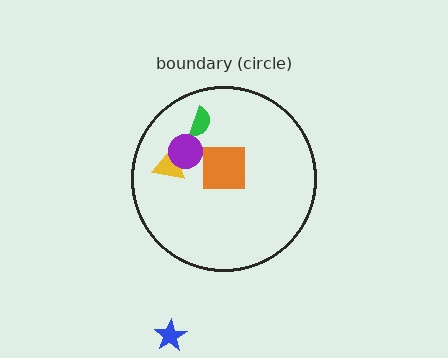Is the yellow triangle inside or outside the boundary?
Inside.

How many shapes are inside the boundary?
4 inside, 1 outside.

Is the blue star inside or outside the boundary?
Outside.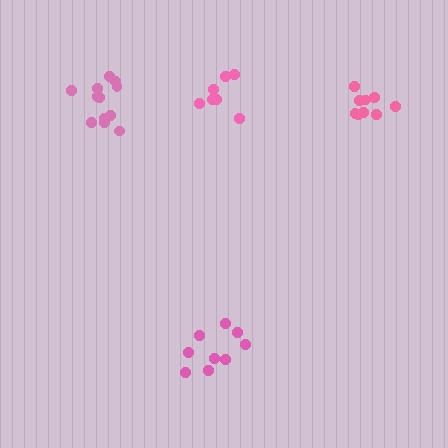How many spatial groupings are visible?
There are 4 spatial groupings.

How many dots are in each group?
Group 1: 12 dots, Group 2: 7 dots, Group 3: 9 dots, Group 4: 9 dots (37 total).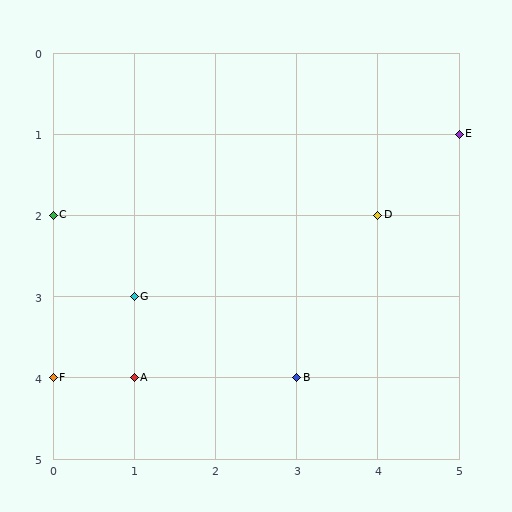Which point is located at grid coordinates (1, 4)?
Point A is at (1, 4).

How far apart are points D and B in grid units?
Points D and B are 1 column and 2 rows apart (about 2.2 grid units diagonally).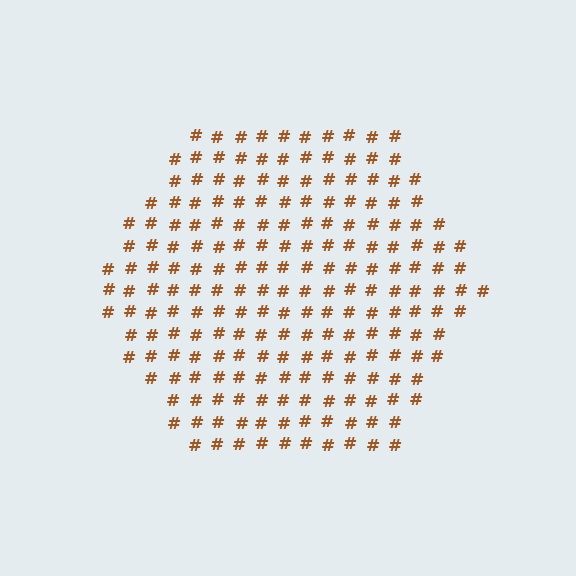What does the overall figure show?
The overall figure shows a hexagon.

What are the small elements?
The small elements are hash symbols.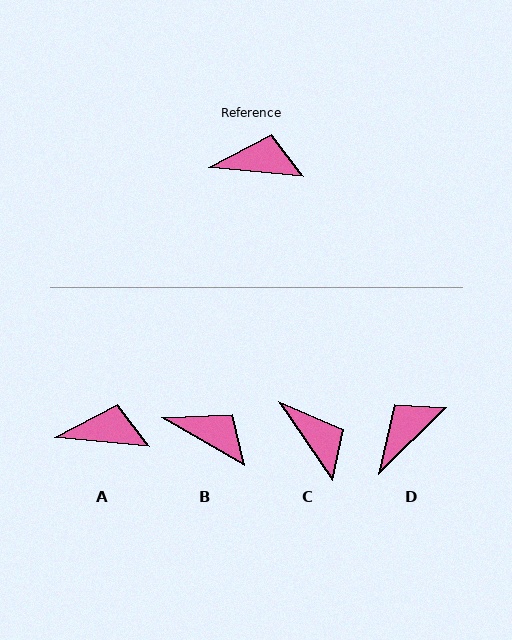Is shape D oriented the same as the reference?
No, it is off by about 50 degrees.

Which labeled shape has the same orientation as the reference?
A.